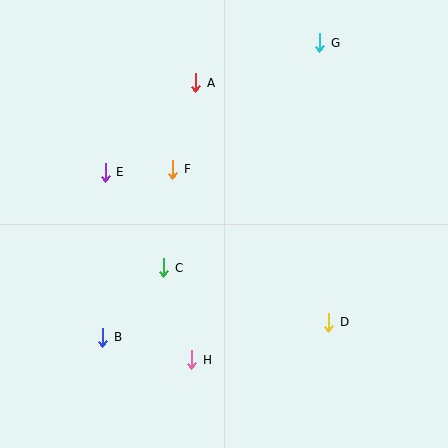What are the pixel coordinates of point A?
Point A is at (196, 83).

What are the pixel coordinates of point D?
Point D is at (329, 322).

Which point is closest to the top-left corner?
Point E is closest to the top-left corner.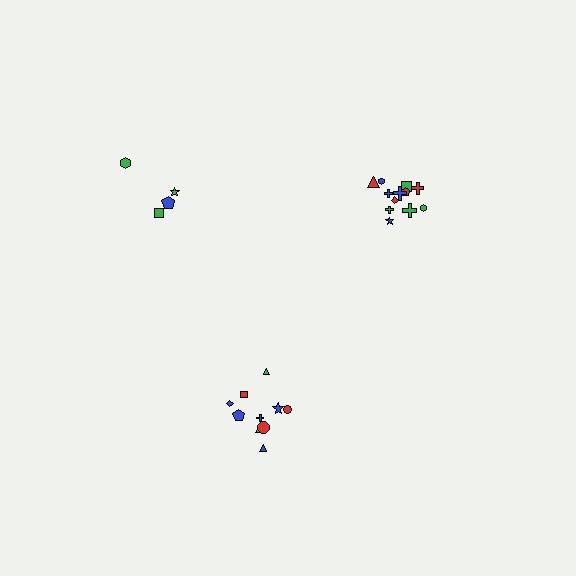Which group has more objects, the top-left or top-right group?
The top-right group.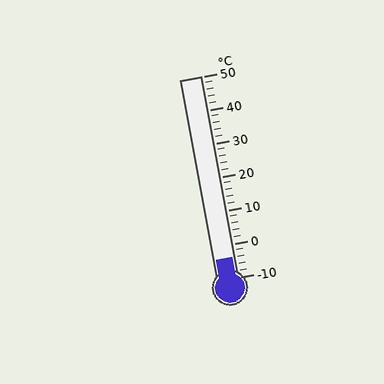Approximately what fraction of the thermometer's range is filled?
The thermometer is filled to approximately 10% of its range.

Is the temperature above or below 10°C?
The temperature is below 10°C.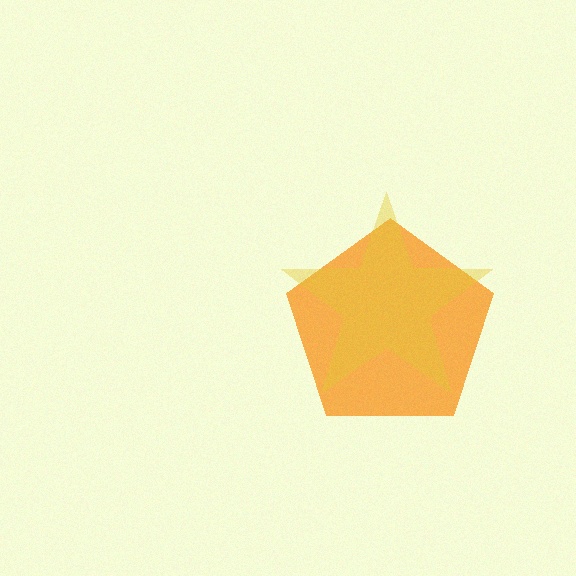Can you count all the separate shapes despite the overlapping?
Yes, there are 2 separate shapes.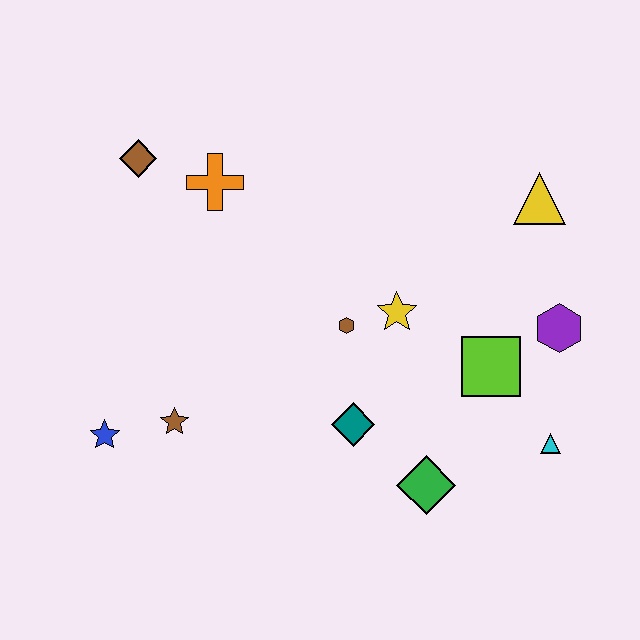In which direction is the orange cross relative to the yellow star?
The orange cross is to the left of the yellow star.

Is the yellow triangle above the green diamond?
Yes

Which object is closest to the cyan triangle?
The lime square is closest to the cyan triangle.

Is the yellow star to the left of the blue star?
No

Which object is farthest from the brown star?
The yellow triangle is farthest from the brown star.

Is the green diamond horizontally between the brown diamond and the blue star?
No